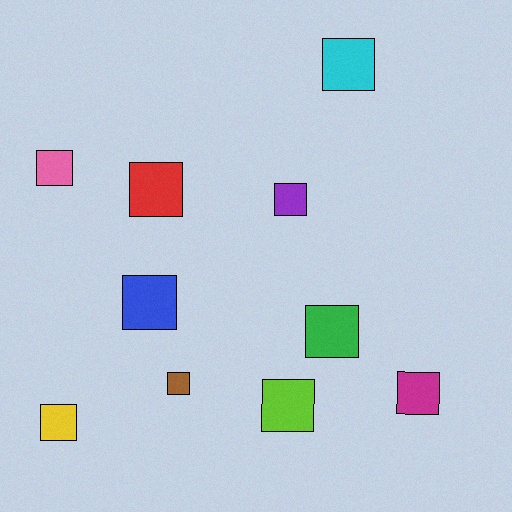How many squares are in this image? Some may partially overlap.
There are 10 squares.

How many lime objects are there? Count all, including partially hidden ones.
There is 1 lime object.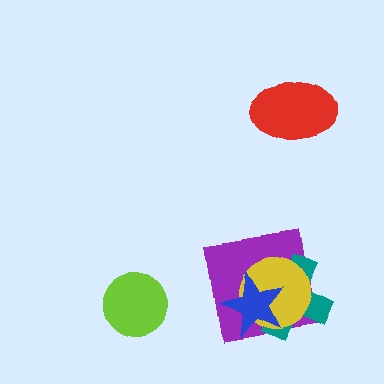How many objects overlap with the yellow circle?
3 objects overlap with the yellow circle.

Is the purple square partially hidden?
Yes, it is partially covered by another shape.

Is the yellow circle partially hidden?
Yes, it is partially covered by another shape.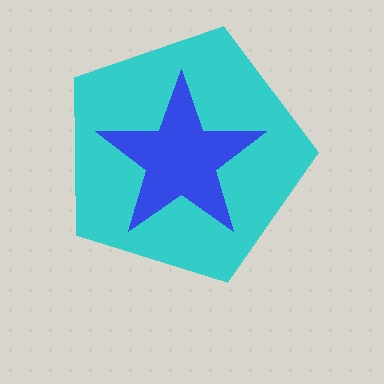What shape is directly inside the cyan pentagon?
The blue star.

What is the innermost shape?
The blue star.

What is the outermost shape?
The cyan pentagon.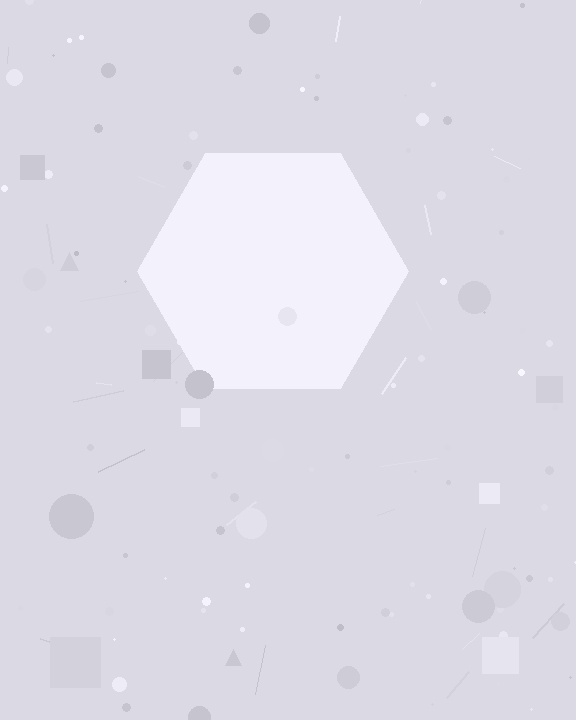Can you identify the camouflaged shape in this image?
The camouflaged shape is a hexagon.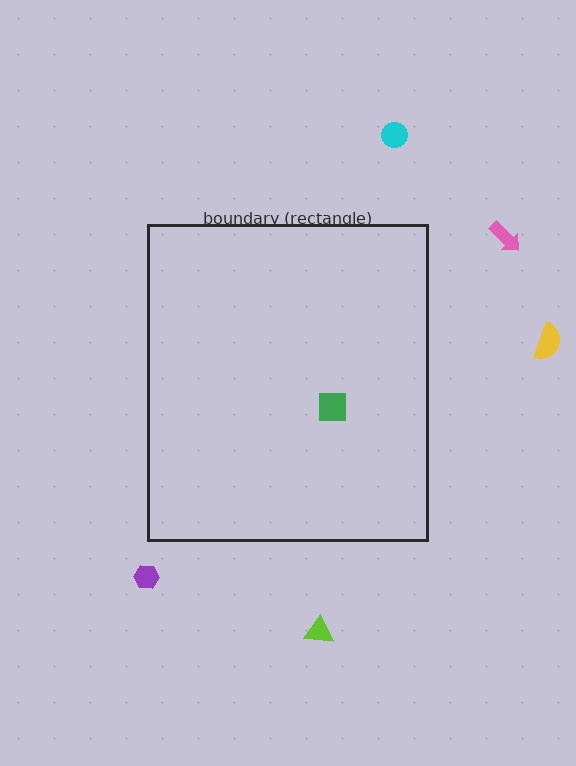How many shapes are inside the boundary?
1 inside, 5 outside.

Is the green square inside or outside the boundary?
Inside.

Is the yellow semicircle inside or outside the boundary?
Outside.